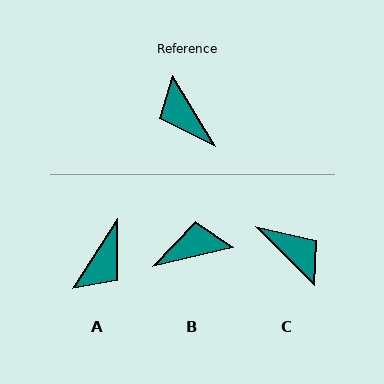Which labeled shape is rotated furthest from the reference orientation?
C, about 166 degrees away.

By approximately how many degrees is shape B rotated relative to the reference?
Approximately 108 degrees clockwise.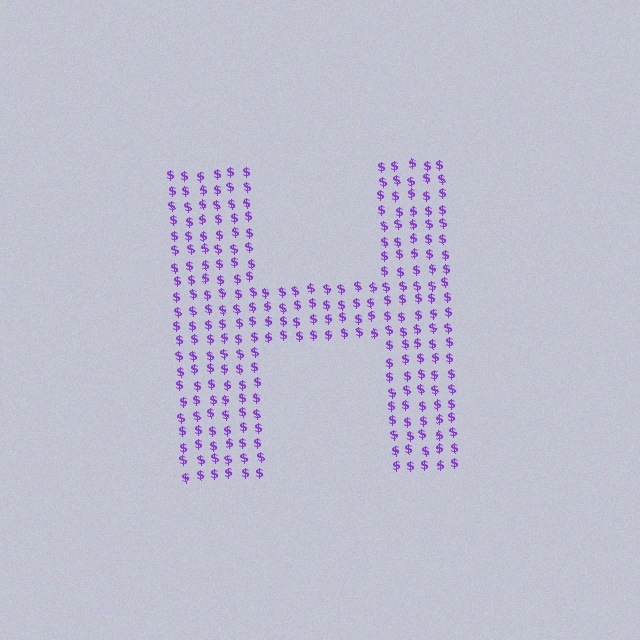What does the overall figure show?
The overall figure shows the letter H.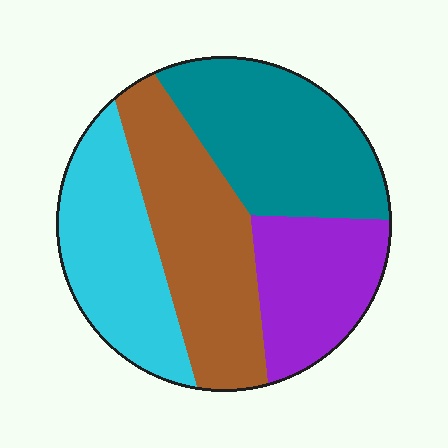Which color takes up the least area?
Purple, at roughly 20%.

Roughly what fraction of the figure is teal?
Teal covers around 30% of the figure.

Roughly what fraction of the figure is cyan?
Cyan covers 24% of the figure.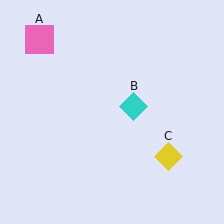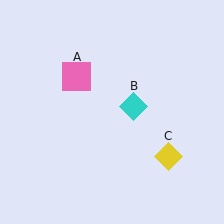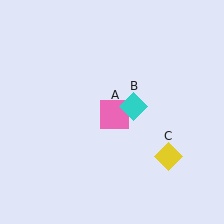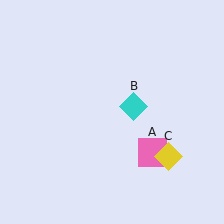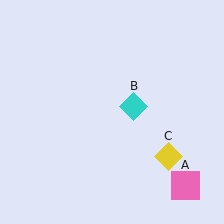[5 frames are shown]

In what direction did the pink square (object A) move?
The pink square (object A) moved down and to the right.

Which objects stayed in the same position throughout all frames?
Cyan diamond (object B) and yellow diamond (object C) remained stationary.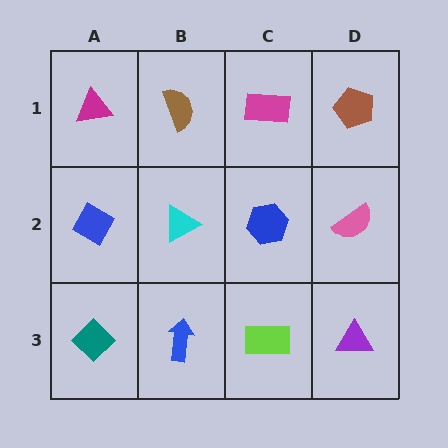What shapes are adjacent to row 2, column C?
A magenta rectangle (row 1, column C), a lime rectangle (row 3, column C), a cyan triangle (row 2, column B), a pink semicircle (row 2, column D).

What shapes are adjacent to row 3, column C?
A blue hexagon (row 2, column C), a blue arrow (row 3, column B), a purple triangle (row 3, column D).